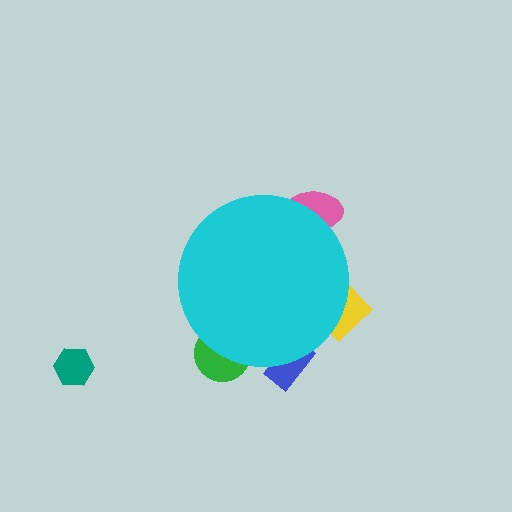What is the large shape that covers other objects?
A cyan circle.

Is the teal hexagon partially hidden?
No, the teal hexagon is fully visible.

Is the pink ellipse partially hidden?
Yes, the pink ellipse is partially hidden behind the cyan circle.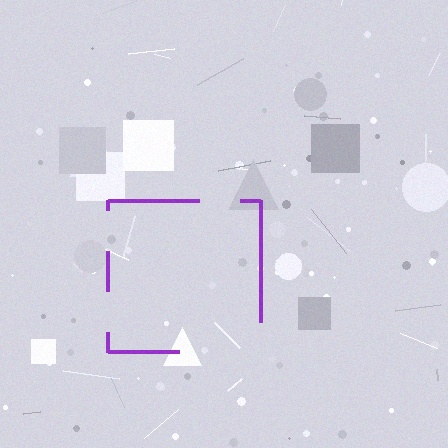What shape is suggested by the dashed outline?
The dashed outline suggests a square.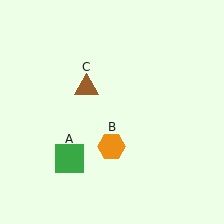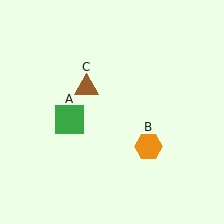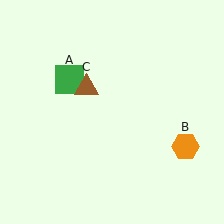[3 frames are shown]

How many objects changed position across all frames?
2 objects changed position: green square (object A), orange hexagon (object B).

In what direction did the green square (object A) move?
The green square (object A) moved up.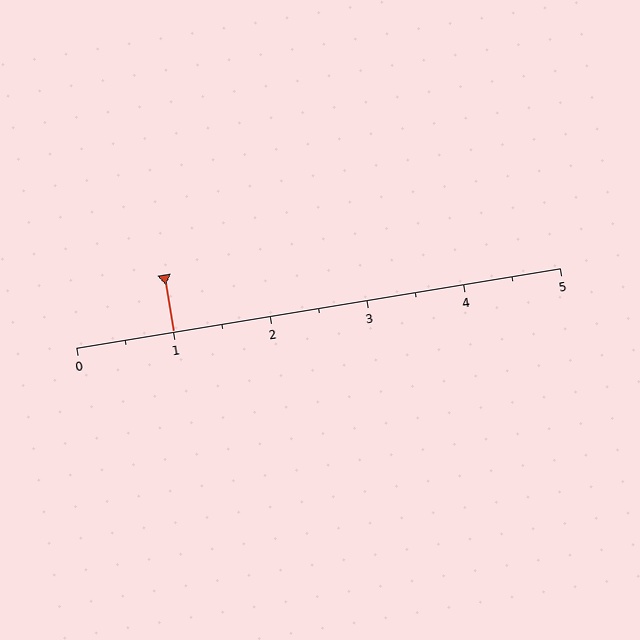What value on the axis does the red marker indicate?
The marker indicates approximately 1.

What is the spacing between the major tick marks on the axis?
The major ticks are spaced 1 apart.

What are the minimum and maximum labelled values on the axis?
The axis runs from 0 to 5.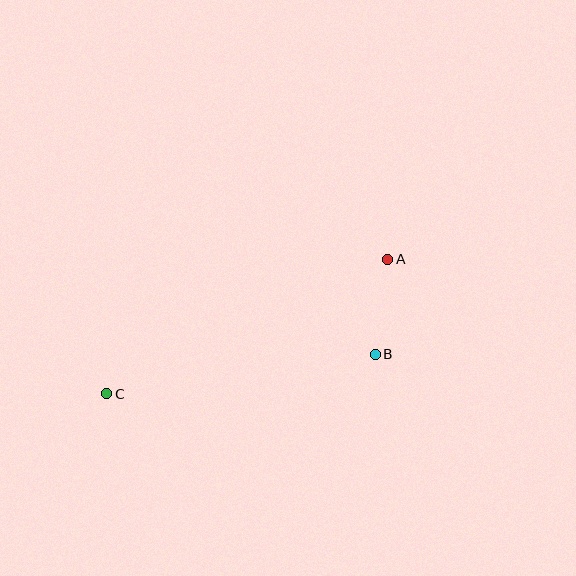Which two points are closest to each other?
Points A and B are closest to each other.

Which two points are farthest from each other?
Points A and C are farthest from each other.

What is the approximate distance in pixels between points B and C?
The distance between B and C is approximately 272 pixels.